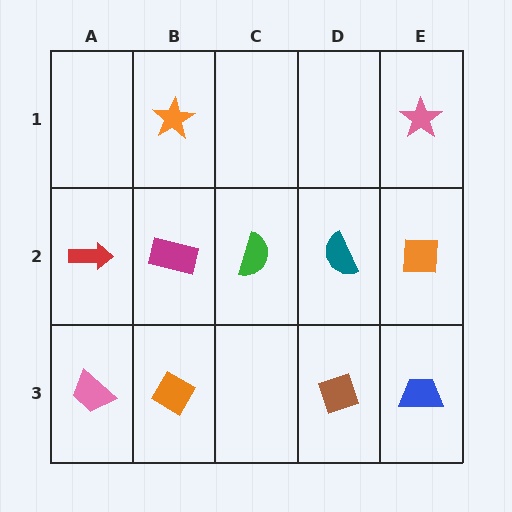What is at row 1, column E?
A pink star.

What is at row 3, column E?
A blue trapezoid.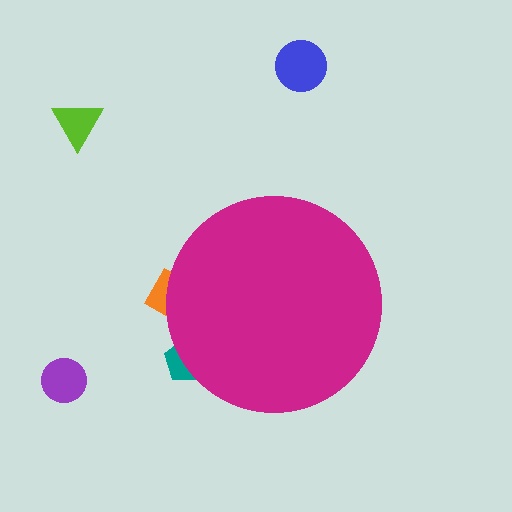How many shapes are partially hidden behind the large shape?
2 shapes are partially hidden.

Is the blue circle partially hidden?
No, the blue circle is fully visible.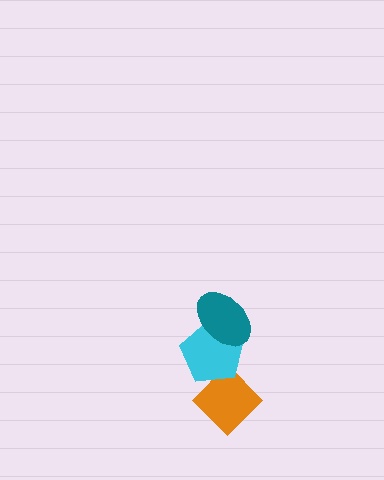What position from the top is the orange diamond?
The orange diamond is 3rd from the top.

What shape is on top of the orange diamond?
The cyan pentagon is on top of the orange diamond.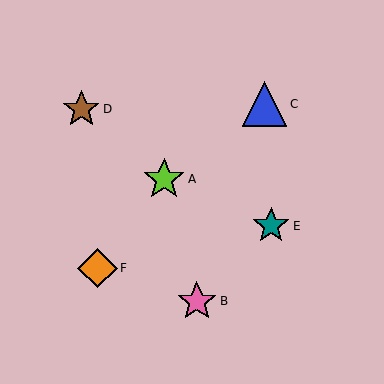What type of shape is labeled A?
Shape A is a lime star.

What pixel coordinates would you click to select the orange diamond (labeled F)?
Click at (98, 268) to select the orange diamond F.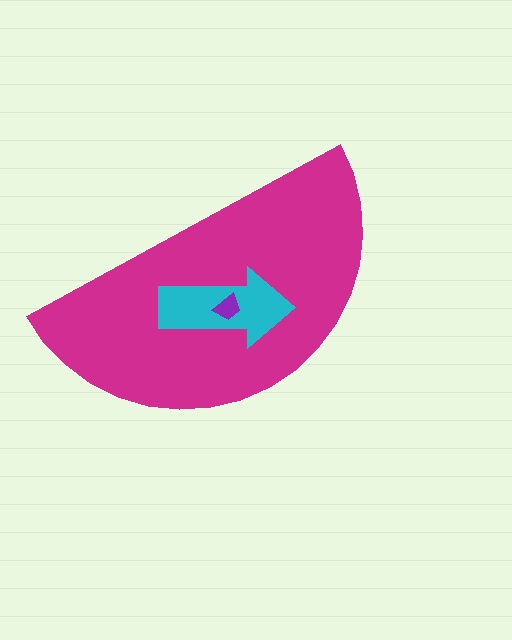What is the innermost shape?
The purple trapezoid.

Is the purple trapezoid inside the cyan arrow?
Yes.